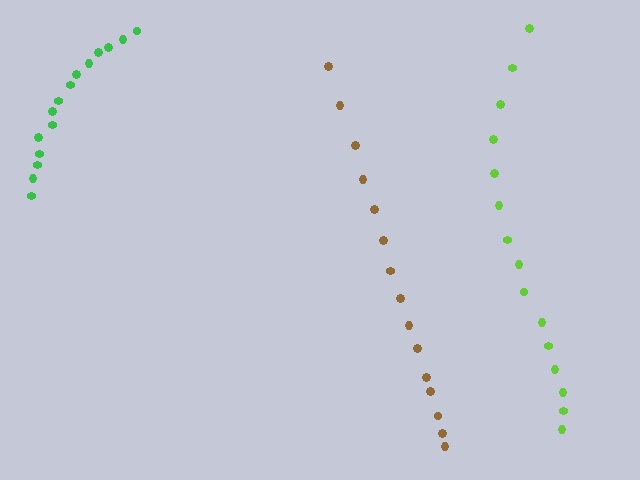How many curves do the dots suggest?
There are 3 distinct paths.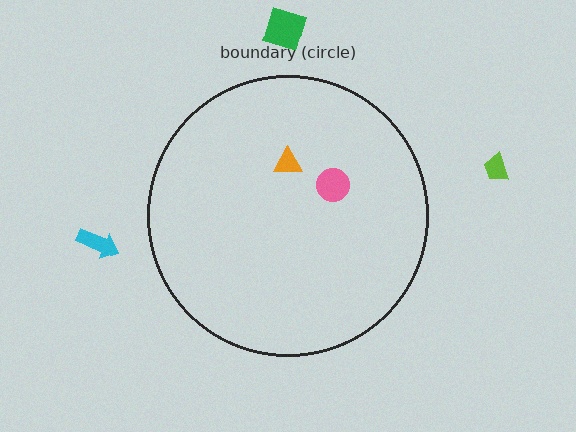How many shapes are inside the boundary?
2 inside, 3 outside.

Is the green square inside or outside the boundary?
Outside.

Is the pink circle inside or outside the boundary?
Inside.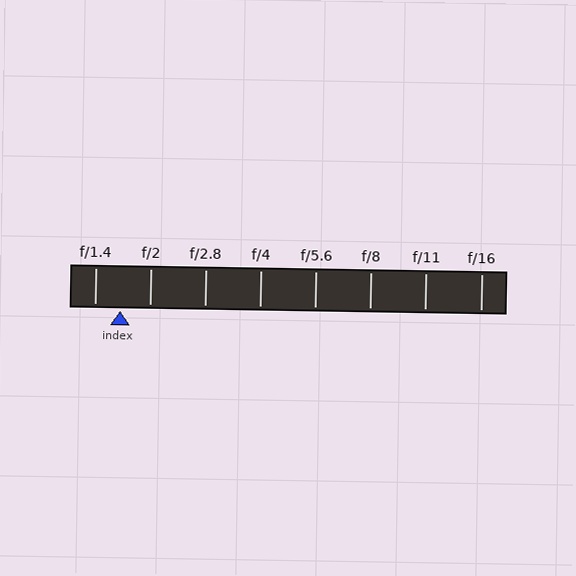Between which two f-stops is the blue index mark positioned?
The index mark is between f/1.4 and f/2.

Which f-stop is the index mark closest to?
The index mark is closest to f/1.4.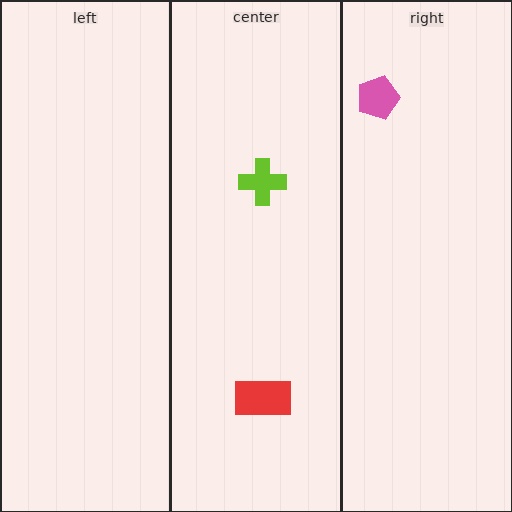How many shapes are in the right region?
1.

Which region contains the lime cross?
The center region.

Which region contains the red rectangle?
The center region.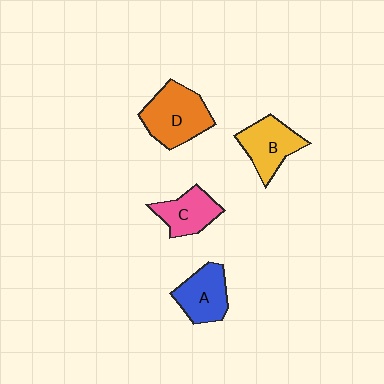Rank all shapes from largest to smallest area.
From largest to smallest: D (orange), B (yellow), A (blue), C (pink).